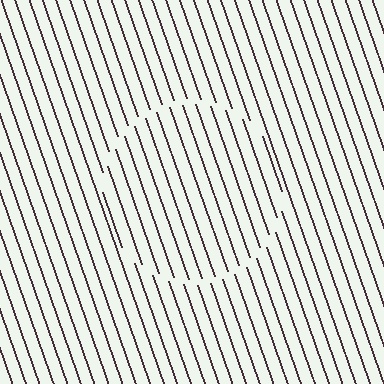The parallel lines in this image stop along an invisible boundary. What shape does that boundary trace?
An illusory circle. The interior of the shape contains the same grating, shifted by half a period — the contour is defined by the phase discontinuity where line-ends from the inner and outer gratings abut.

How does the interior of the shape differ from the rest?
The interior of the shape contains the same grating, shifted by half a period — the contour is defined by the phase discontinuity where line-ends from the inner and outer gratings abut.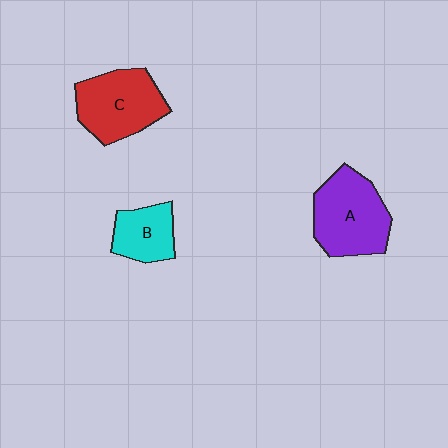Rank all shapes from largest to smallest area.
From largest to smallest: A (purple), C (red), B (cyan).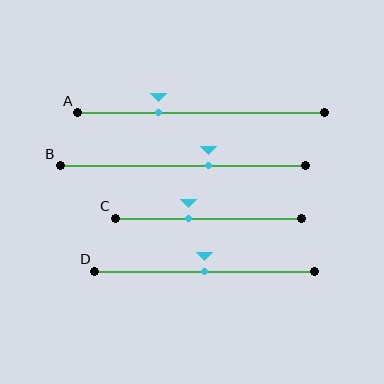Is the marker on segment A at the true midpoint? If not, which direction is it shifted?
No, the marker on segment A is shifted to the left by about 17% of the segment length.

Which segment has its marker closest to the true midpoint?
Segment D has its marker closest to the true midpoint.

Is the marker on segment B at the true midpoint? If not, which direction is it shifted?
No, the marker on segment B is shifted to the right by about 11% of the segment length.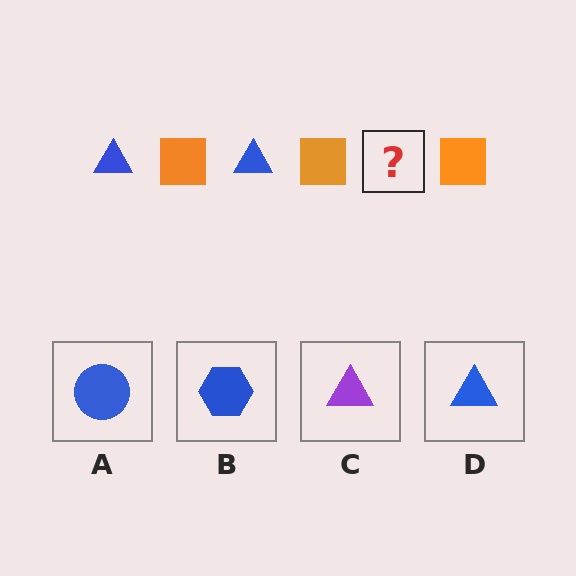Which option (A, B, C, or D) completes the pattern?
D.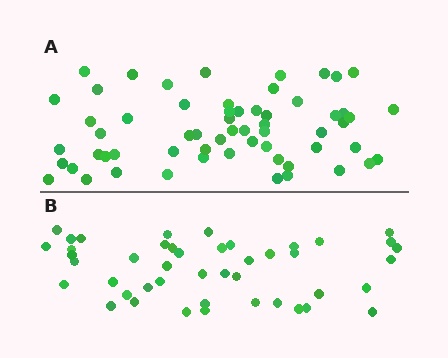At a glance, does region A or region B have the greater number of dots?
Region A (the top region) has more dots.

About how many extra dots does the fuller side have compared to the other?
Region A has approximately 15 more dots than region B.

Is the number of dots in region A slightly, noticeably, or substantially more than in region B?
Region A has noticeably more, but not dramatically so. The ratio is roughly 1.3 to 1.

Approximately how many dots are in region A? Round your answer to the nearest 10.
About 60 dots.